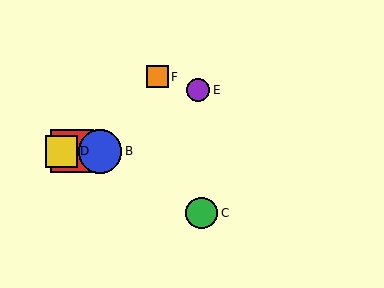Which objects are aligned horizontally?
Objects A, B, D are aligned horizontally.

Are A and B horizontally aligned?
Yes, both are at y≈151.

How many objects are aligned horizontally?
3 objects (A, B, D) are aligned horizontally.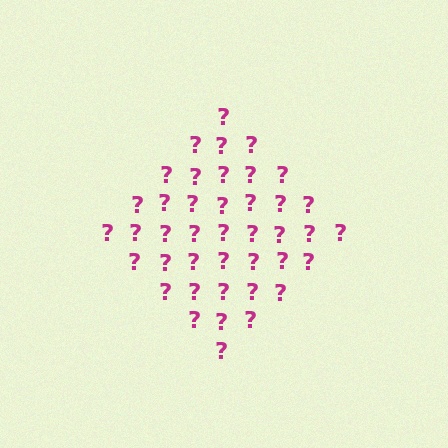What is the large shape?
The large shape is a diamond.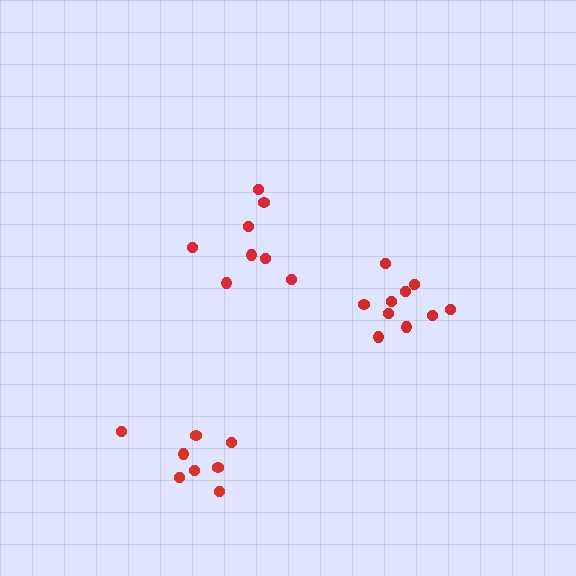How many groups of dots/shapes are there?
There are 3 groups.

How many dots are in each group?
Group 1: 8 dots, Group 2: 10 dots, Group 3: 8 dots (26 total).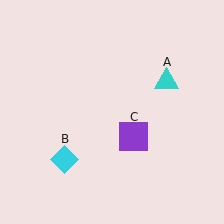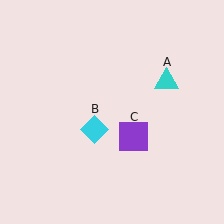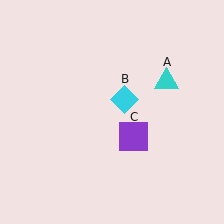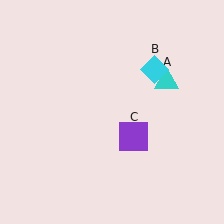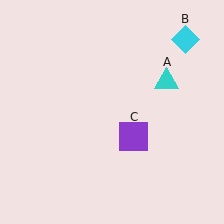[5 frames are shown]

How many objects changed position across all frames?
1 object changed position: cyan diamond (object B).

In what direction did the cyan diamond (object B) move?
The cyan diamond (object B) moved up and to the right.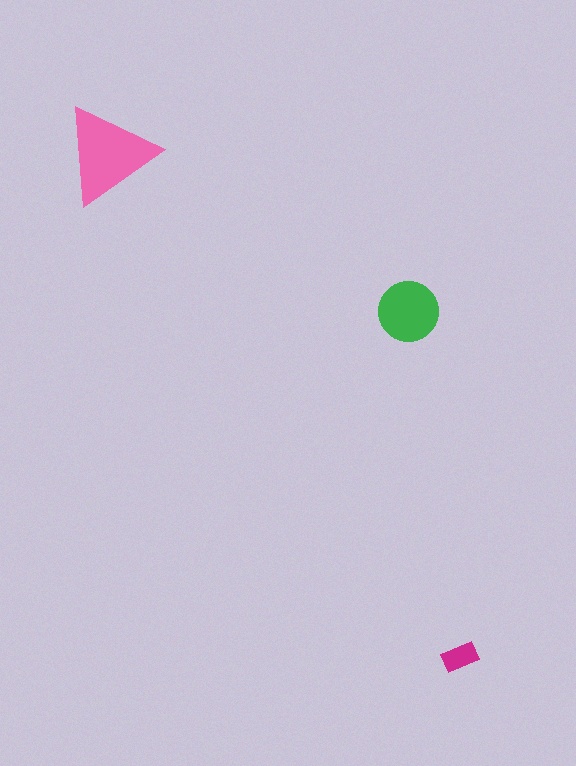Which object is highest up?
The pink triangle is topmost.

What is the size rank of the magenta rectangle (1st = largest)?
3rd.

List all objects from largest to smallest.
The pink triangle, the green circle, the magenta rectangle.